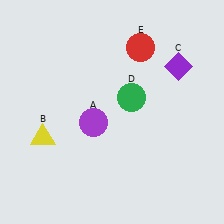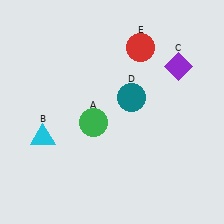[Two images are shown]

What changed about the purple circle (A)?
In Image 1, A is purple. In Image 2, it changed to green.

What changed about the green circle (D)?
In Image 1, D is green. In Image 2, it changed to teal.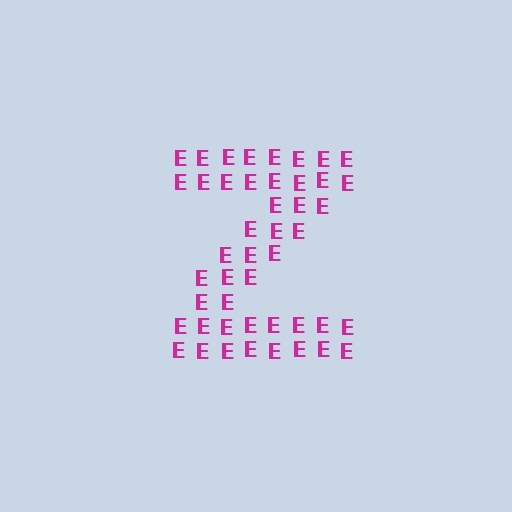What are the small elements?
The small elements are letter E's.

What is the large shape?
The large shape is the letter Z.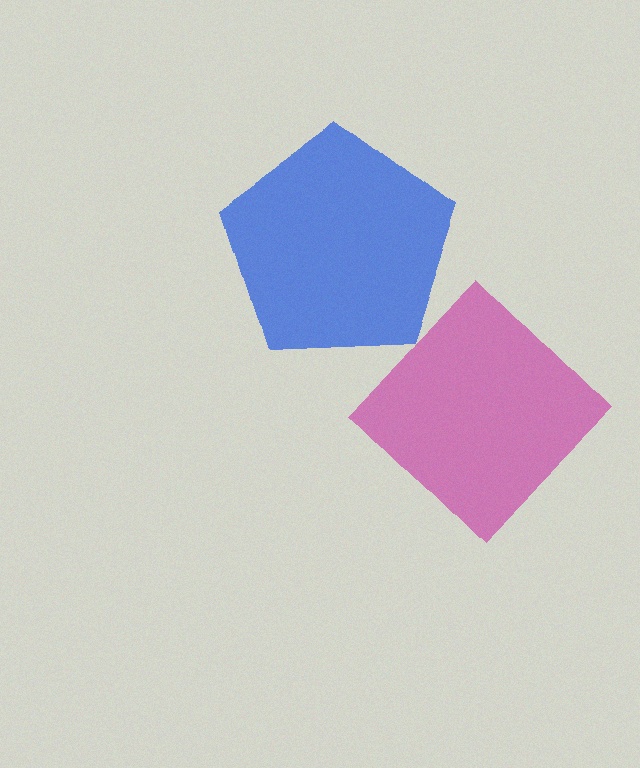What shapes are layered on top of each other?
The layered shapes are: a magenta diamond, a blue pentagon.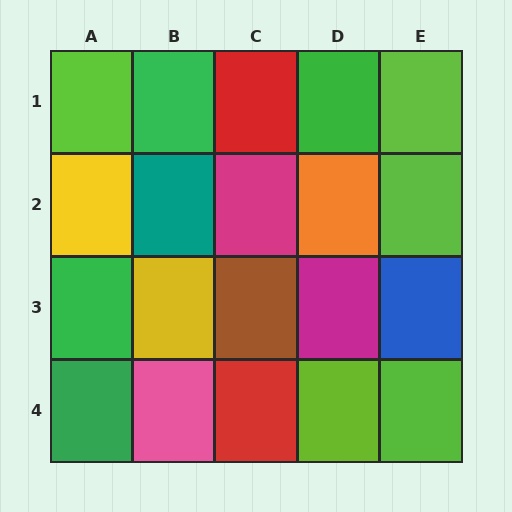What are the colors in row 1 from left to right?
Lime, green, red, green, lime.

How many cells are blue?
1 cell is blue.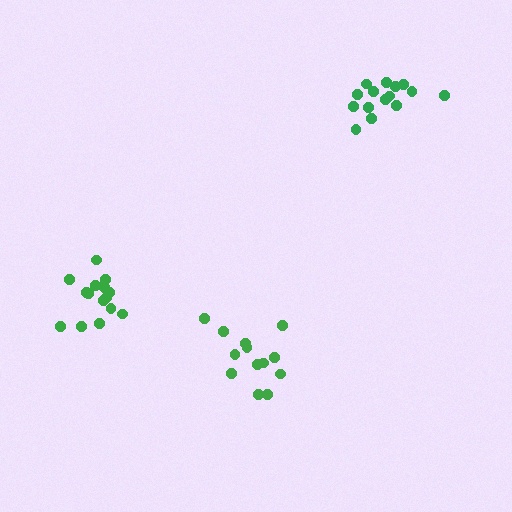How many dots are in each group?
Group 1: 16 dots, Group 2: 13 dots, Group 3: 15 dots (44 total).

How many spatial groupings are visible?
There are 3 spatial groupings.